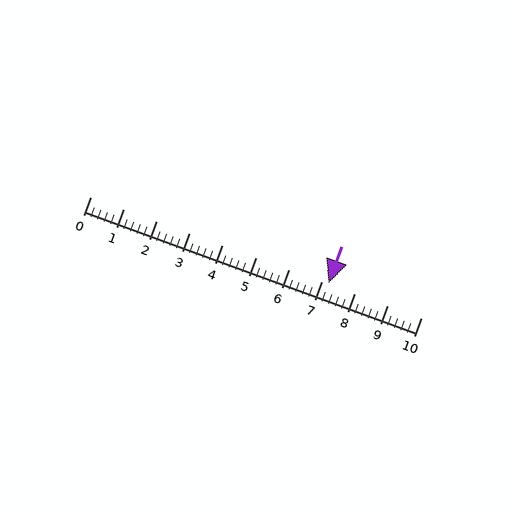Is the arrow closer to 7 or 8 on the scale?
The arrow is closer to 7.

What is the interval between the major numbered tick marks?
The major tick marks are spaced 1 units apart.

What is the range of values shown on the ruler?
The ruler shows values from 0 to 10.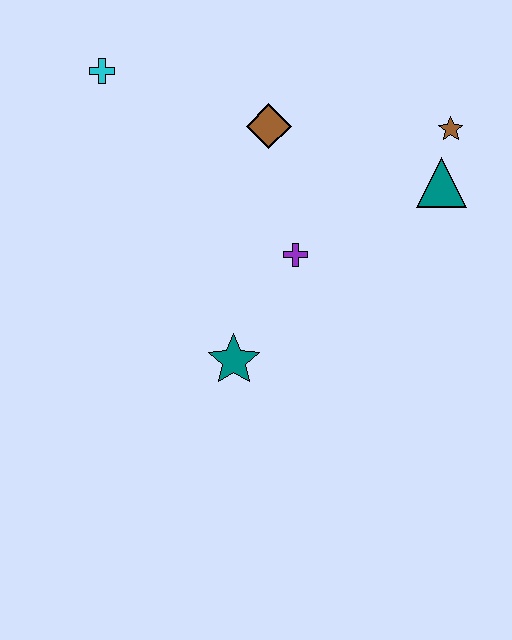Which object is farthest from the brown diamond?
The teal star is farthest from the brown diamond.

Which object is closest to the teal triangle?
The brown star is closest to the teal triangle.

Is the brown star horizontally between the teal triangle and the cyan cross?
No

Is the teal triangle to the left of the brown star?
Yes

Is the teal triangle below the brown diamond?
Yes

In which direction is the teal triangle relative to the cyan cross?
The teal triangle is to the right of the cyan cross.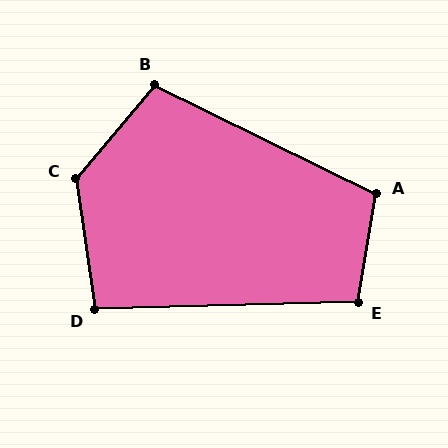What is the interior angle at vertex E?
Approximately 101 degrees (obtuse).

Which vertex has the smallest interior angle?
D, at approximately 97 degrees.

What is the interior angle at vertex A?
Approximately 107 degrees (obtuse).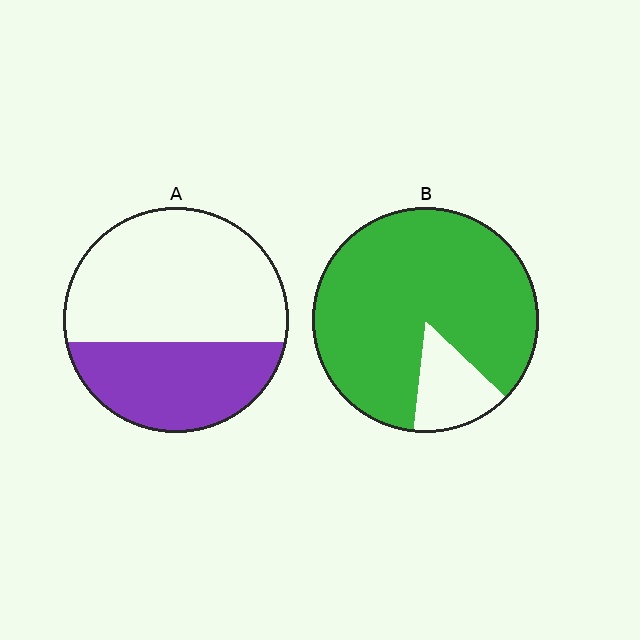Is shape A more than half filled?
No.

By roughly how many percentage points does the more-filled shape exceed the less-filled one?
By roughly 50 percentage points (B over A).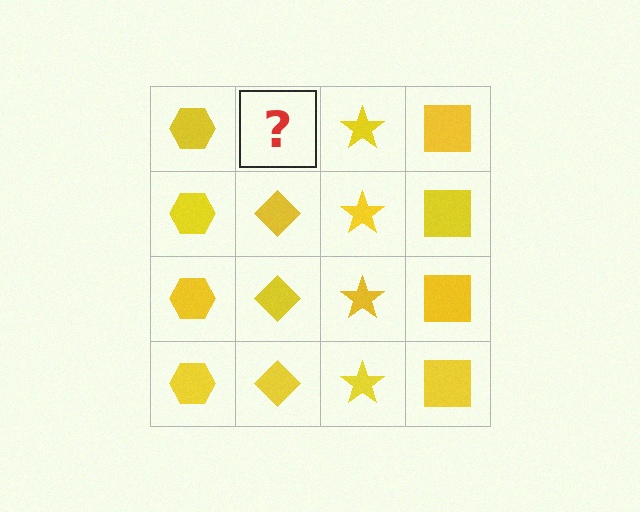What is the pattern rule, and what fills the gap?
The rule is that each column has a consistent shape. The gap should be filled with a yellow diamond.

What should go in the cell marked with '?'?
The missing cell should contain a yellow diamond.